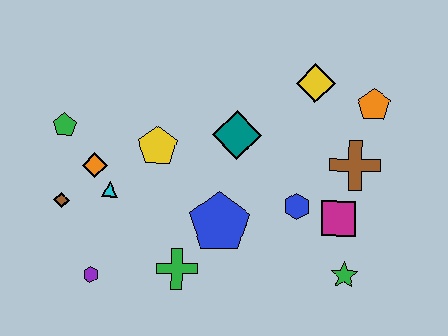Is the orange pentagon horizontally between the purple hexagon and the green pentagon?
No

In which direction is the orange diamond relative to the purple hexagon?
The orange diamond is above the purple hexagon.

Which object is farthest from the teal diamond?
The purple hexagon is farthest from the teal diamond.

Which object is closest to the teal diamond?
The yellow pentagon is closest to the teal diamond.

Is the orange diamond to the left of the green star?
Yes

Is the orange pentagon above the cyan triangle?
Yes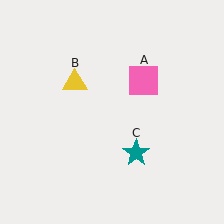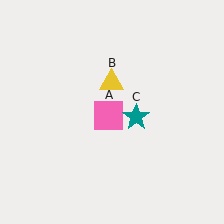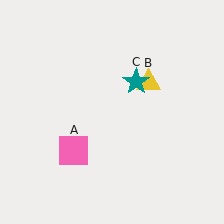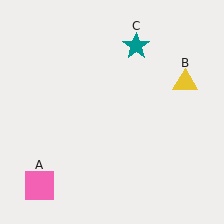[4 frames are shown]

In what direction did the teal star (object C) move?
The teal star (object C) moved up.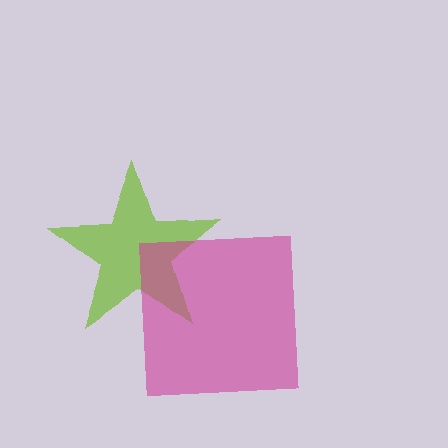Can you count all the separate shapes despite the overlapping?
Yes, there are 2 separate shapes.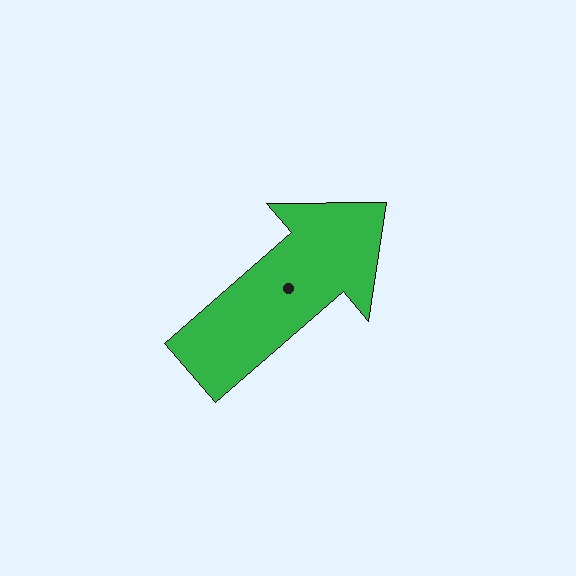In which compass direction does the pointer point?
Northeast.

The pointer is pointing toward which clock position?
Roughly 2 o'clock.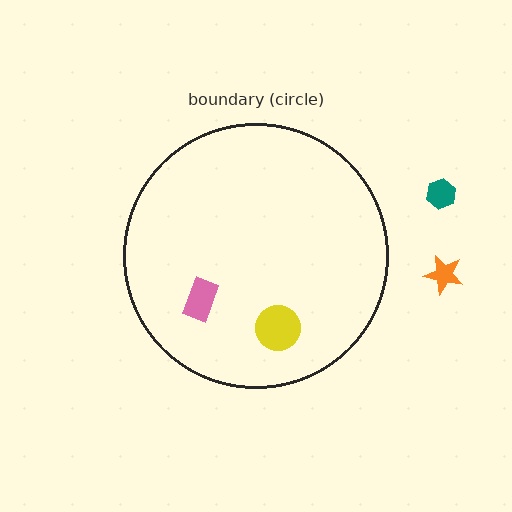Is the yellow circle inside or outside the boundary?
Inside.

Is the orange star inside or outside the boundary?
Outside.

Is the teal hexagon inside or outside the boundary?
Outside.